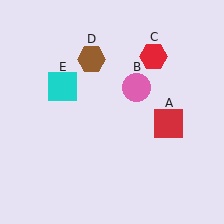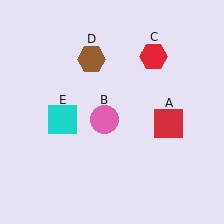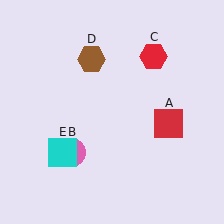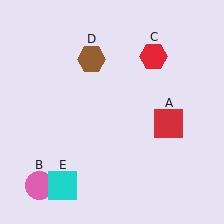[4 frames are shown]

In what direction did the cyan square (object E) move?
The cyan square (object E) moved down.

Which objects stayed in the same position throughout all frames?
Red square (object A) and red hexagon (object C) and brown hexagon (object D) remained stationary.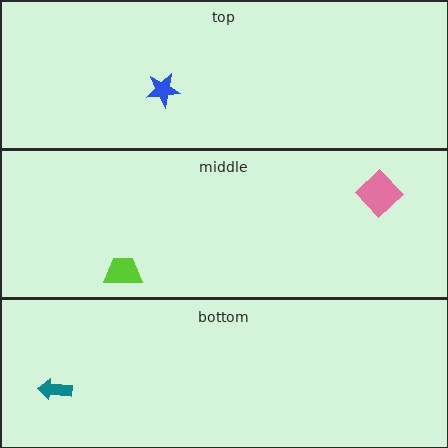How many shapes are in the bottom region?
1.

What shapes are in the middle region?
The lime trapezoid, the pink diamond.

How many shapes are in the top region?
1.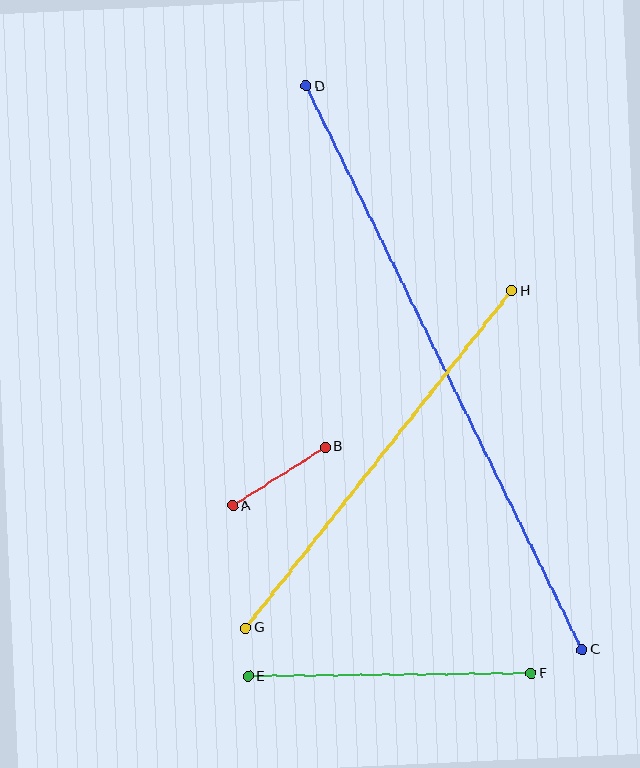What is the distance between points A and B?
The distance is approximately 110 pixels.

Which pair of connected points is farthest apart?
Points C and D are farthest apart.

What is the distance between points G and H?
The distance is approximately 429 pixels.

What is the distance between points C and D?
The distance is approximately 627 pixels.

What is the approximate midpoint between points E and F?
The midpoint is at approximately (390, 675) pixels.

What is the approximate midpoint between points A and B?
The midpoint is at approximately (279, 476) pixels.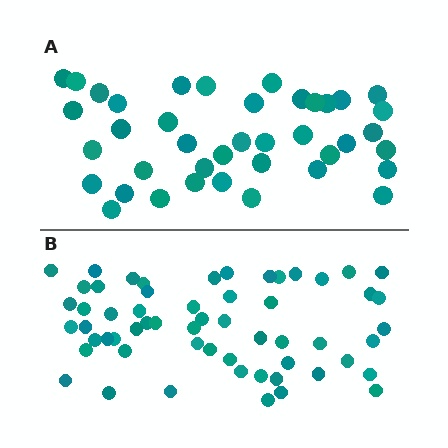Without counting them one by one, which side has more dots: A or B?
Region B (the bottom region) has more dots.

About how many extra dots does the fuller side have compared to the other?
Region B has approximately 20 more dots than region A.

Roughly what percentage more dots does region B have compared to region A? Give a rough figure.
About 45% more.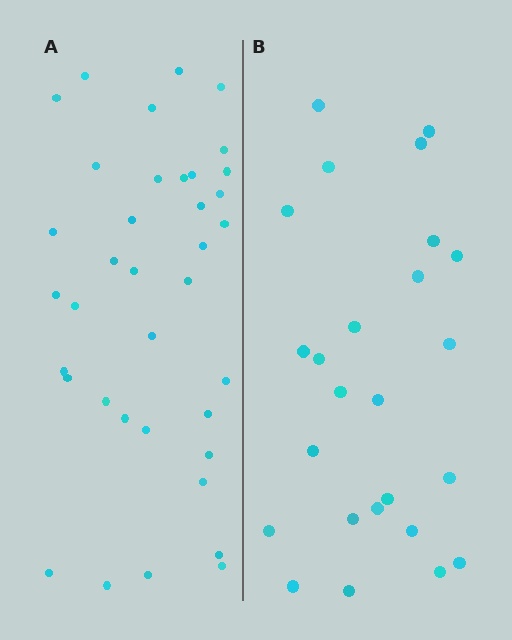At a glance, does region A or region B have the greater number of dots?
Region A (the left region) has more dots.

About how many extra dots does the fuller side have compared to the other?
Region A has roughly 12 or so more dots than region B.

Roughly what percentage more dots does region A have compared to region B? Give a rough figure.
About 50% more.